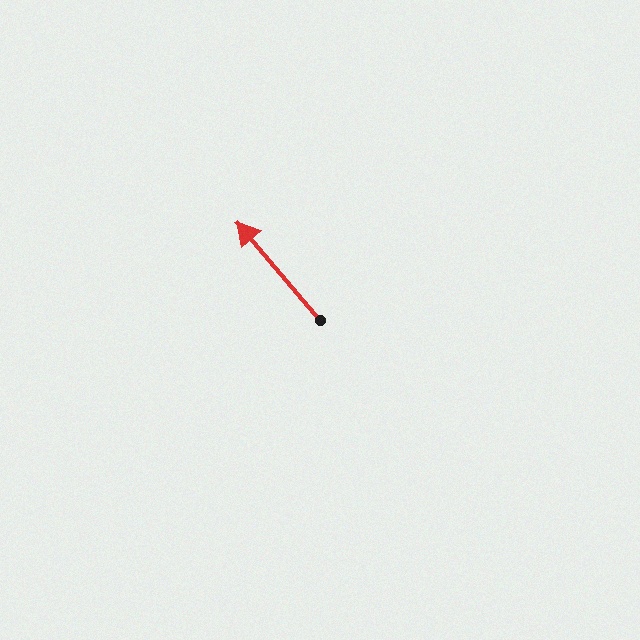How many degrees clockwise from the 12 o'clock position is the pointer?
Approximately 320 degrees.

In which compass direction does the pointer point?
Northwest.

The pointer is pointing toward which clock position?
Roughly 11 o'clock.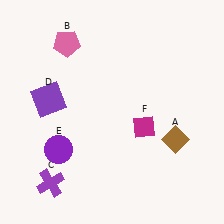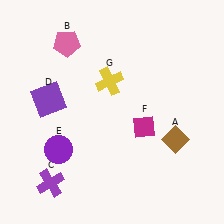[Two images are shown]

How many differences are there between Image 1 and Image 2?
There is 1 difference between the two images.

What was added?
A yellow cross (G) was added in Image 2.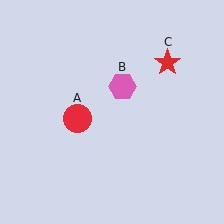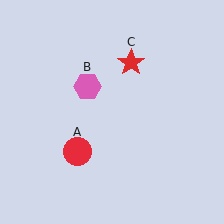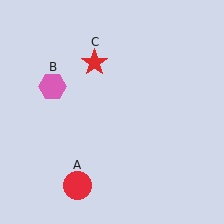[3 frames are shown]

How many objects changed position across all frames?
3 objects changed position: red circle (object A), pink hexagon (object B), red star (object C).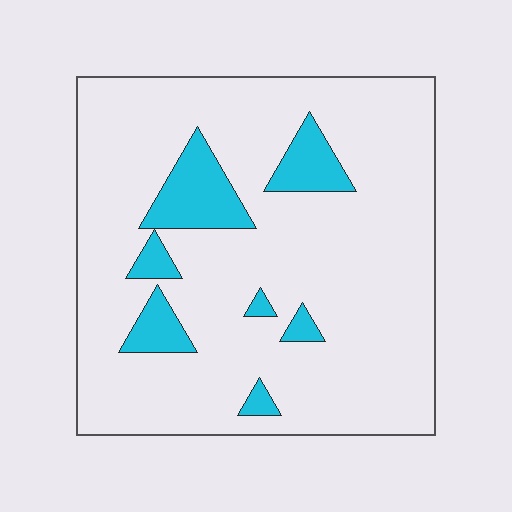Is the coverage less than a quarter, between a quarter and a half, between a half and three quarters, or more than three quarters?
Less than a quarter.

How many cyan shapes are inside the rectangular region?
7.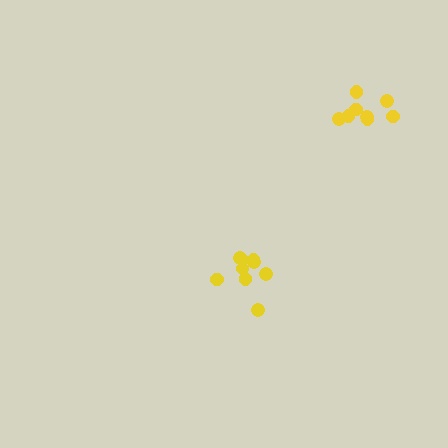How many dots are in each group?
Group 1: 9 dots, Group 2: 9 dots (18 total).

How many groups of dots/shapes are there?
There are 2 groups.